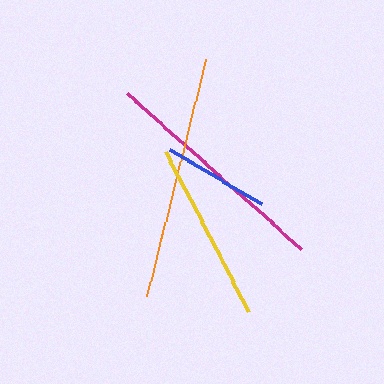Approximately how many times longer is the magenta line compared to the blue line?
The magenta line is approximately 2.2 times the length of the blue line.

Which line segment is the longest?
The orange line is the longest at approximately 244 pixels.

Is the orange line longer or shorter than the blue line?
The orange line is longer than the blue line.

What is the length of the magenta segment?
The magenta segment is approximately 234 pixels long.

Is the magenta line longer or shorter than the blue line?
The magenta line is longer than the blue line.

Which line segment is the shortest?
The blue line is the shortest at approximately 107 pixels.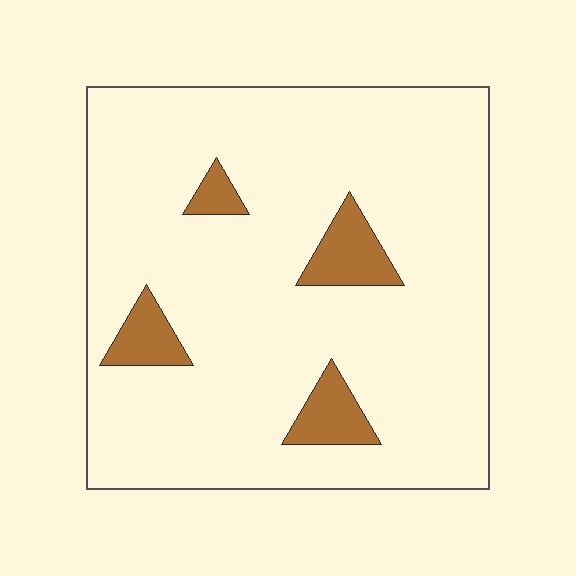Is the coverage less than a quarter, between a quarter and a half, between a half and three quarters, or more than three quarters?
Less than a quarter.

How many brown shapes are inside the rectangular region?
4.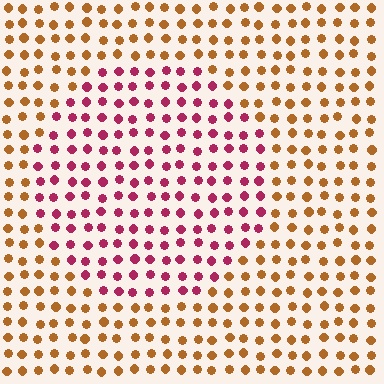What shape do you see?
I see a circle.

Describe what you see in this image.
The image is filled with small brown elements in a uniform arrangement. A circle-shaped region is visible where the elements are tinted to a slightly different hue, forming a subtle color boundary.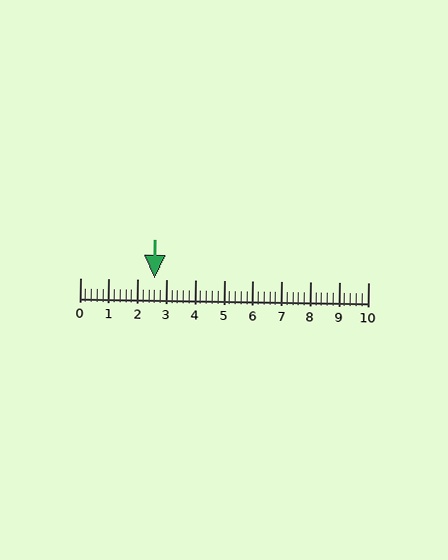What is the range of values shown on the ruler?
The ruler shows values from 0 to 10.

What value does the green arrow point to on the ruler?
The green arrow points to approximately 2.6.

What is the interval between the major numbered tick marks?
The major tick marks are spaced 1 units apart.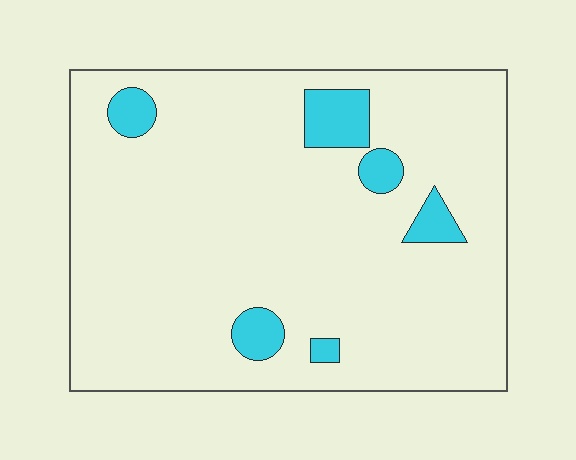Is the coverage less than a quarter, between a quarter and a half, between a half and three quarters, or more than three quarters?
Less than a quarter.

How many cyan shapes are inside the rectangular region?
6.